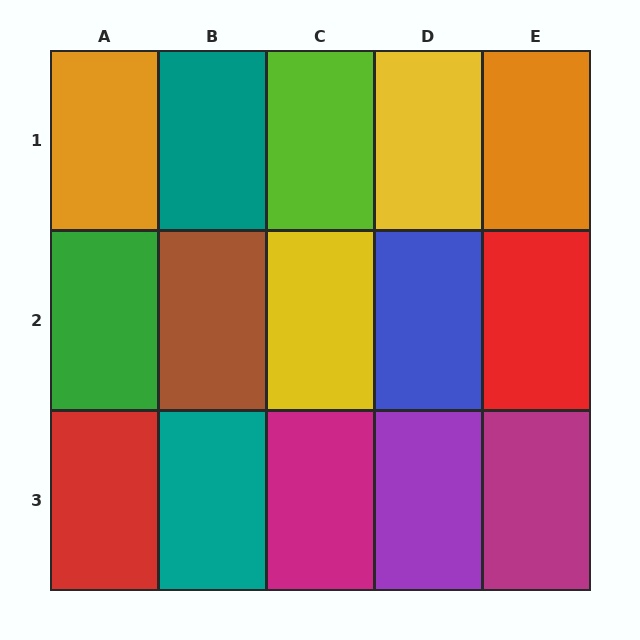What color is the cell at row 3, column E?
Magenta.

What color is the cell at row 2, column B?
Brown.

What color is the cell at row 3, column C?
Magenta.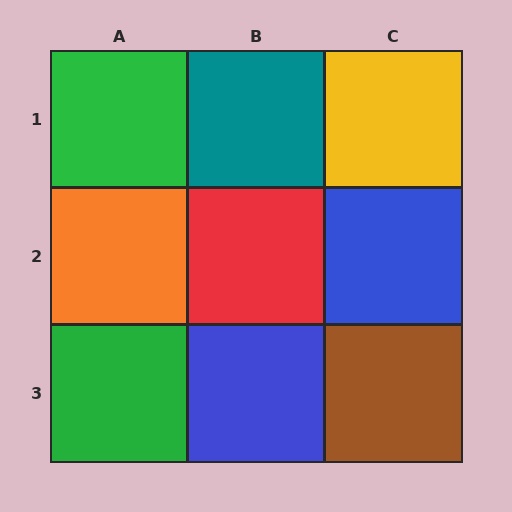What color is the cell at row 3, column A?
Green.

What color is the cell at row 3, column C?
Brown.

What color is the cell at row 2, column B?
Red.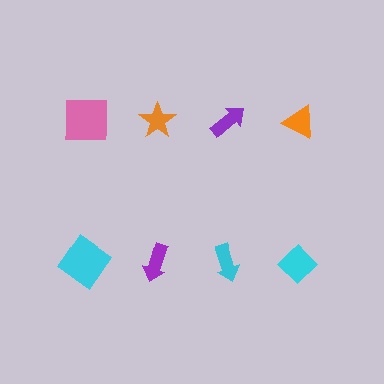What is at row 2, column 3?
A cyan arrow.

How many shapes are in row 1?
4 shapes.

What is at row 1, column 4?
An orange triangle.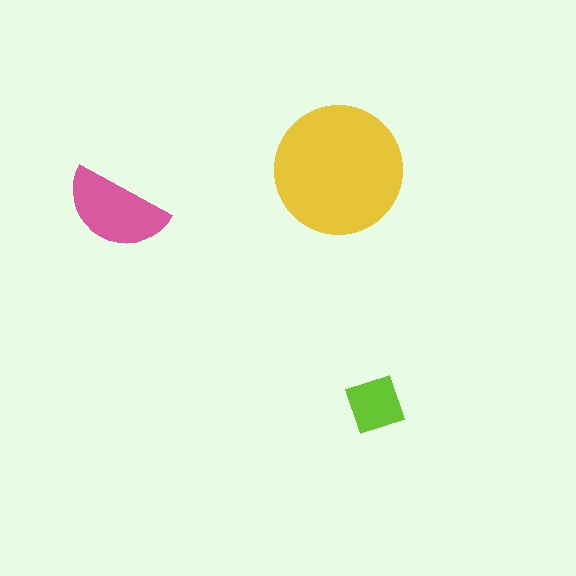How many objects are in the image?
There are 3 objects in the image.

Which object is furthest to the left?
The pink semicircle is leftmost.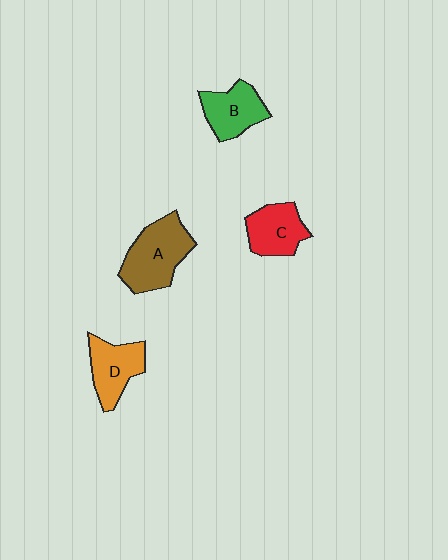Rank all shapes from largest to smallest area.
From largest to smallest: A (brown), D (orange), B (green), C (red).